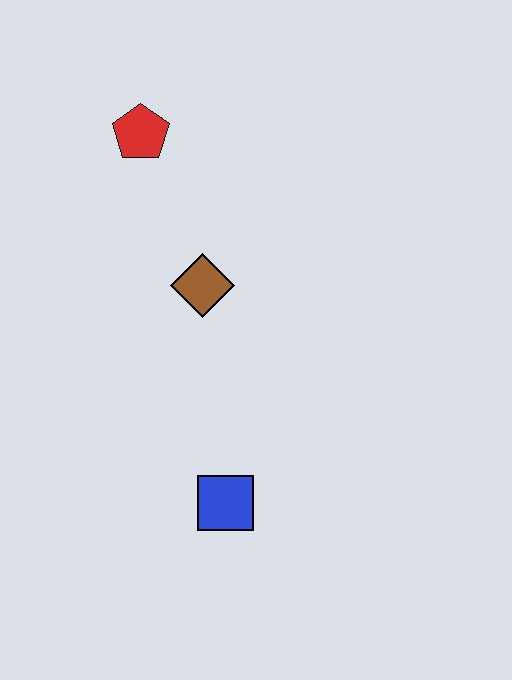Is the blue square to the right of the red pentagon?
Yes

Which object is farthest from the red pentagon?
The blue square is farthest from the red pentagon.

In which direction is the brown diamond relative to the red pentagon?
The brown diamond is below the red pentagon.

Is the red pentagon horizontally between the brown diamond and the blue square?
No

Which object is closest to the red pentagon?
The brown diamond is closest to the red pentagon.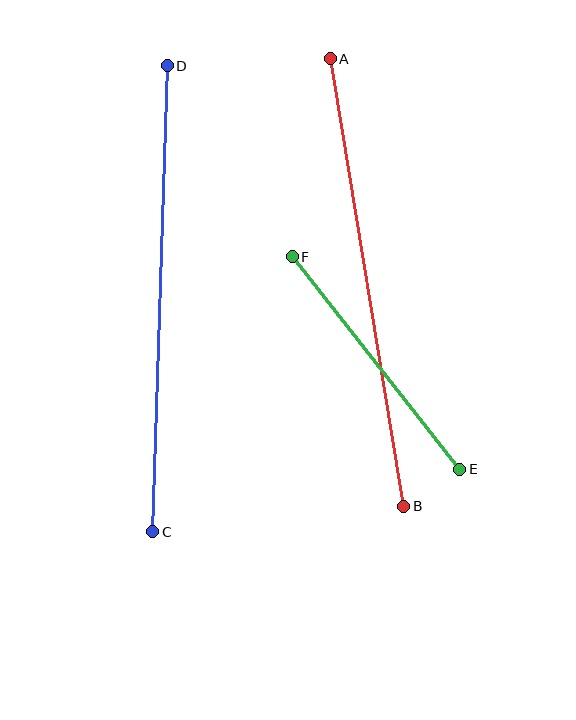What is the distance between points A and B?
The distance is approximately 454 pixels.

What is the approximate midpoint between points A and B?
The midpoint is at approximately (367, 282) pixels.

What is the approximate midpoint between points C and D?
The midpoint is at approximately (160, 299) pixels.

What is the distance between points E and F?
The distance is approximately 271 pixels.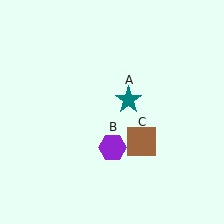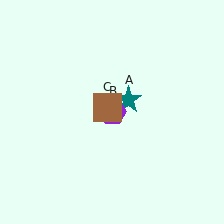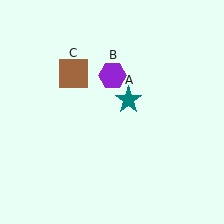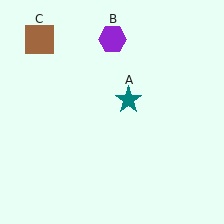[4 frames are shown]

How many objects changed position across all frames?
2 objects changed position: purple hexagon (object B), brown square (object C).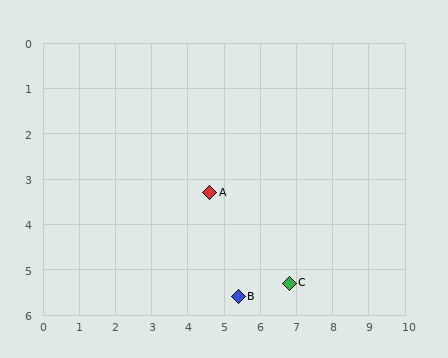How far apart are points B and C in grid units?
Points B and C are about 1.4 grid units apart.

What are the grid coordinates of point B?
Point B is at approximately (5.4, 5.6).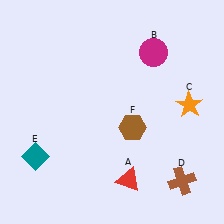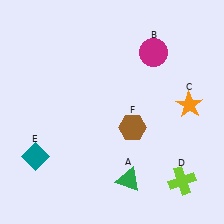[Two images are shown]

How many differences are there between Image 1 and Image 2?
There are 2 differences between the two images.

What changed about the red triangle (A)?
In Image 1, A is red. In Image 2, it changed to green.